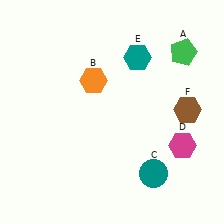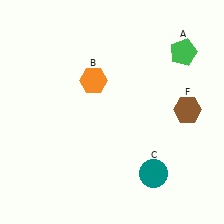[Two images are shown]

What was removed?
The teal hexagon (E), the magenta hexagon (D) were removed in Image 2.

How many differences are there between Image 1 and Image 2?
There are 2 differences between the two images.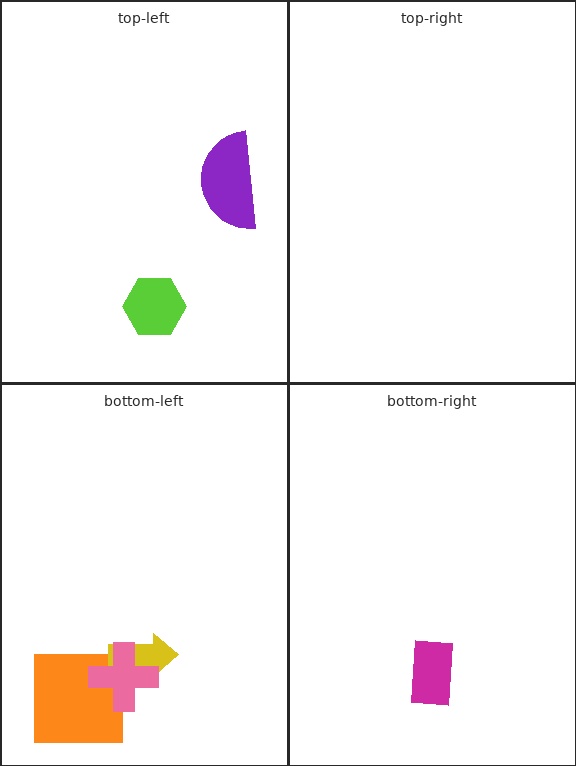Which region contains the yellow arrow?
The bottom-left region.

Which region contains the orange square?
The bottom-left region.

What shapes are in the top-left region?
The purple semicircle, the lime hexagon.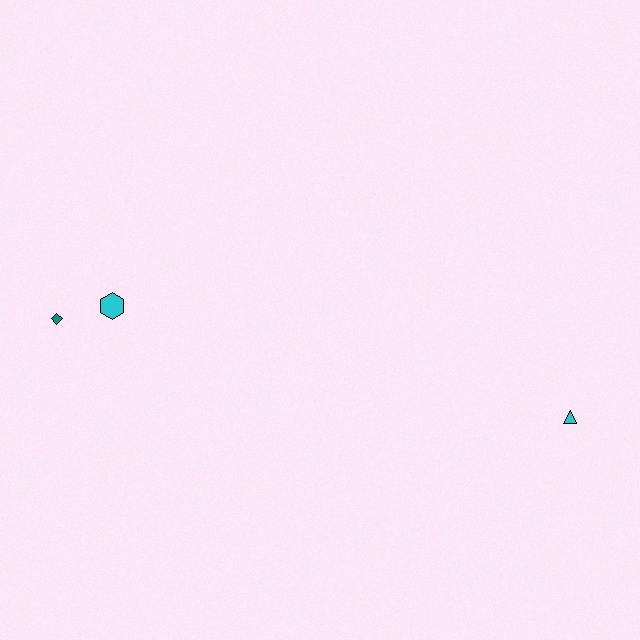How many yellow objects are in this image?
There are no yellow objects.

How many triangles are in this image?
There is 1 triangle.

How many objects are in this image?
There are 3 objects.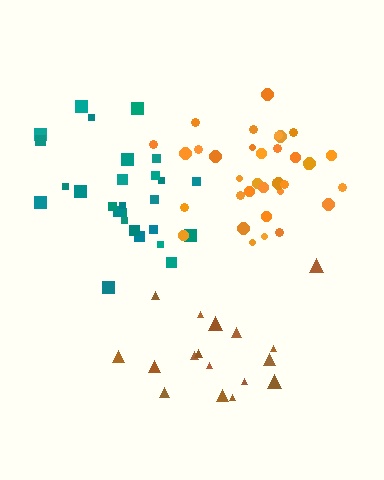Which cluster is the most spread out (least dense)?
Teal.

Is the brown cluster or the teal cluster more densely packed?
Brown.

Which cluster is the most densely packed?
Orange.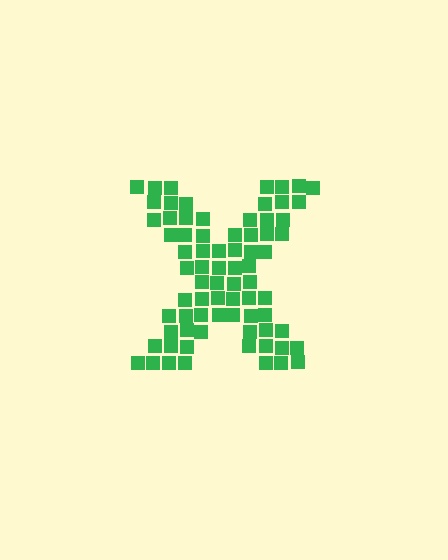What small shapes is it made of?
It is made of small squares.